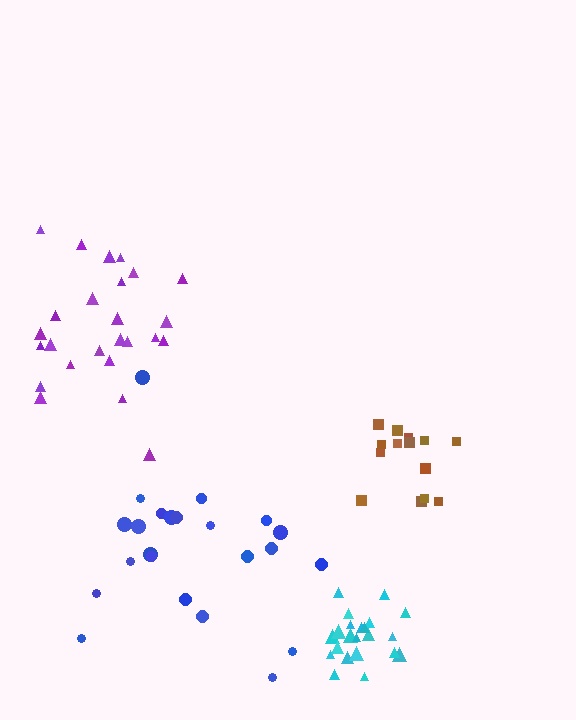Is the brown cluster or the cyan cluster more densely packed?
Cyan.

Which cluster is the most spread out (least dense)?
Blue.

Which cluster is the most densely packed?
Cyan.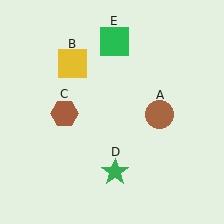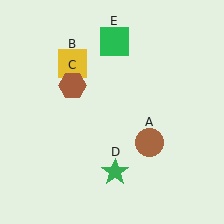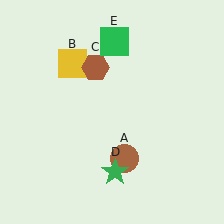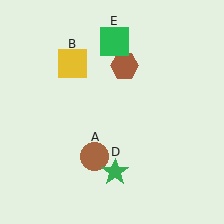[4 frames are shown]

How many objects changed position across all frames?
2 objects changed position: brown circle (object A), brown hexagon (object C).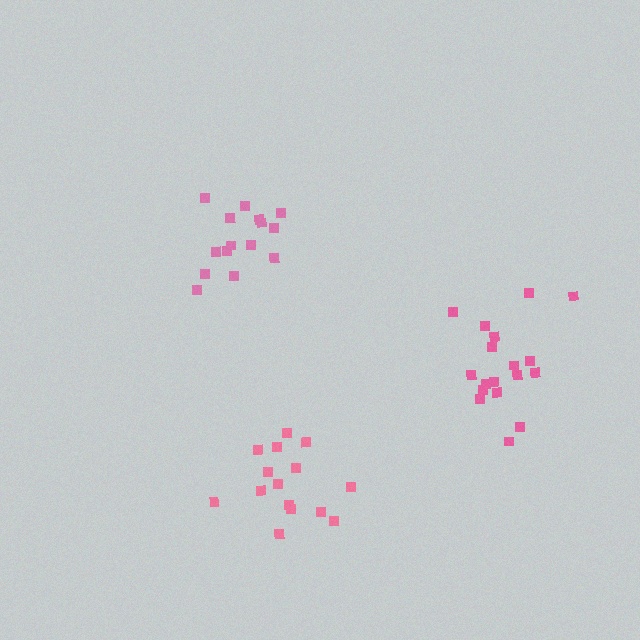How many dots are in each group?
Group 1: 18 dots, Group 2: 15 dots, Group 3: 15 dots (48 total).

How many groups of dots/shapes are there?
There are 3 groups.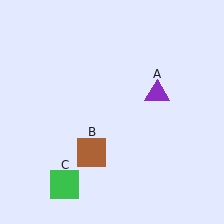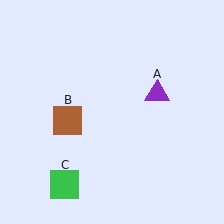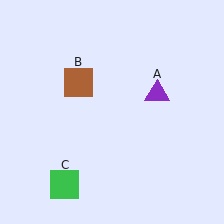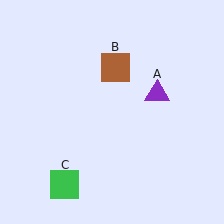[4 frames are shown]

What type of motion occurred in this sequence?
The brown square (object B) rotated clockwise around the center of the scene.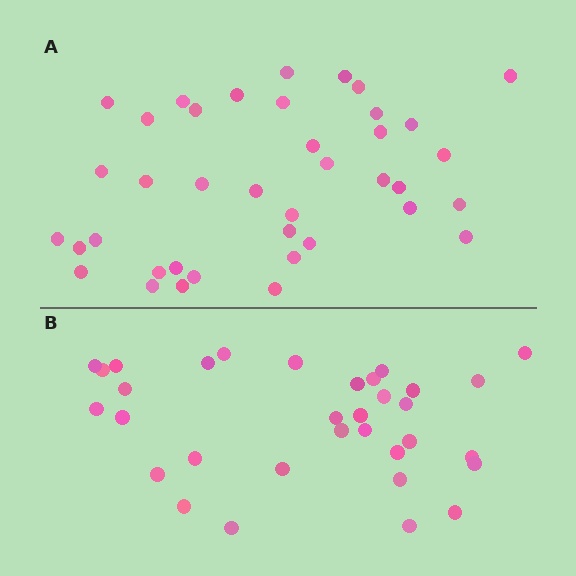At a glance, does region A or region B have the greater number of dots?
Region A (the top region) has more dots.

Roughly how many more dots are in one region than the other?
Region A has about 6 more dots than region B.